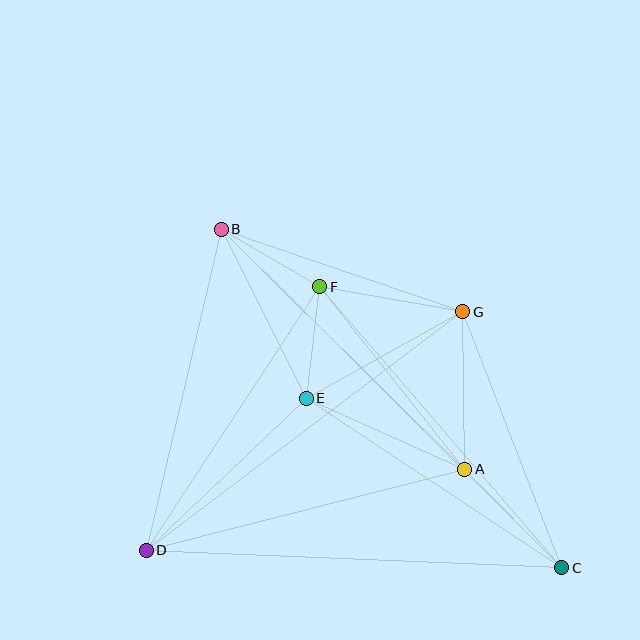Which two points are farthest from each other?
Points B and C are farthest from each other.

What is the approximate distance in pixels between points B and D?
The distance between B and D is approximately 329 pixels.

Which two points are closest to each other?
Points E and F are closest to each other.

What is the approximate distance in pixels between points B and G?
The distance between B and G is approximately 255 pixels.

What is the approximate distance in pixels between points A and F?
The distance between A and F is approximately 233 pixels.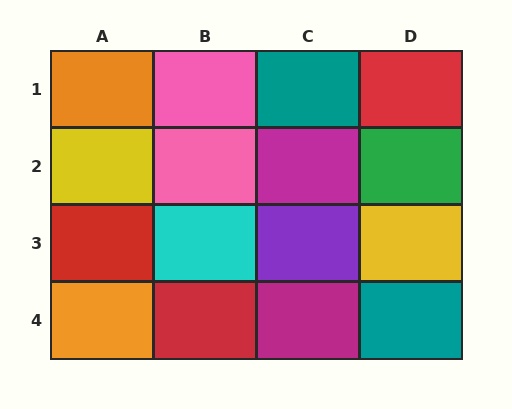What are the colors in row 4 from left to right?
Orange, red, magenta, teal.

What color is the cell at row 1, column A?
Orange.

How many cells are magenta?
2 cells are magenta.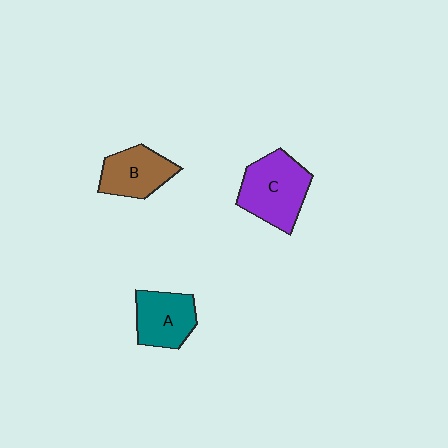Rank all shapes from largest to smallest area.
From largest to smallest: C (purple), A (teal), B (brown).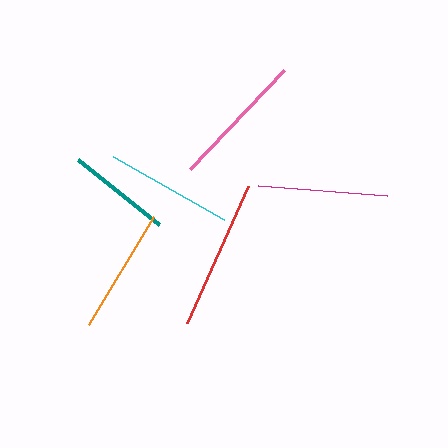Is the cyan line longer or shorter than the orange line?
The cyan line is longer than the orange line.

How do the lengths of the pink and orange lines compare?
The pink and orange lines are approximately the same length.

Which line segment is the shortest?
The teal line is the shortest at approximately 104 pixels.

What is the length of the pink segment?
The pink segment is approximately 137 pixels long.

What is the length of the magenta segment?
The magenta segment is approximately 130 pixels long.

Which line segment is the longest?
The red line is the longest at approximately 151 pixels.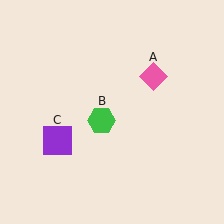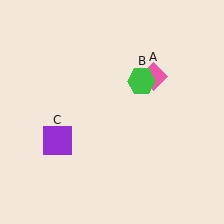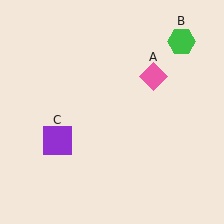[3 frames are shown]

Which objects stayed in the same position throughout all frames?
Pink diamond (object A) and purple square (object C) remained stationary.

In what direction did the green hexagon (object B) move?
The green hexagon (object B) moved up and to the right.